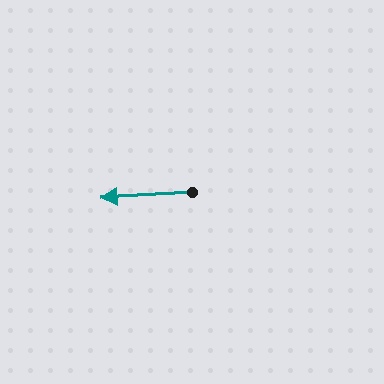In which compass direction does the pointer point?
West.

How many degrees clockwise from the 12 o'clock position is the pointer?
Approximately 267 degrees.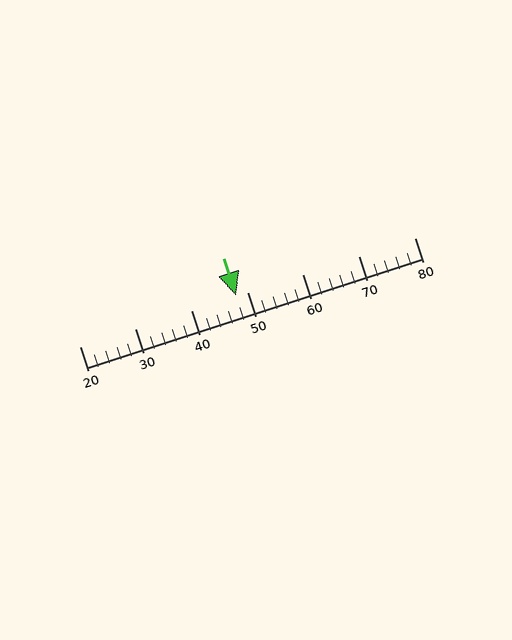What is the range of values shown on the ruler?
The ruler shows values from 20 to 80.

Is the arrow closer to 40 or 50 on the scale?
The arrow is closer to 50.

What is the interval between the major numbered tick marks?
The major tick marks are spaced 10 units apart.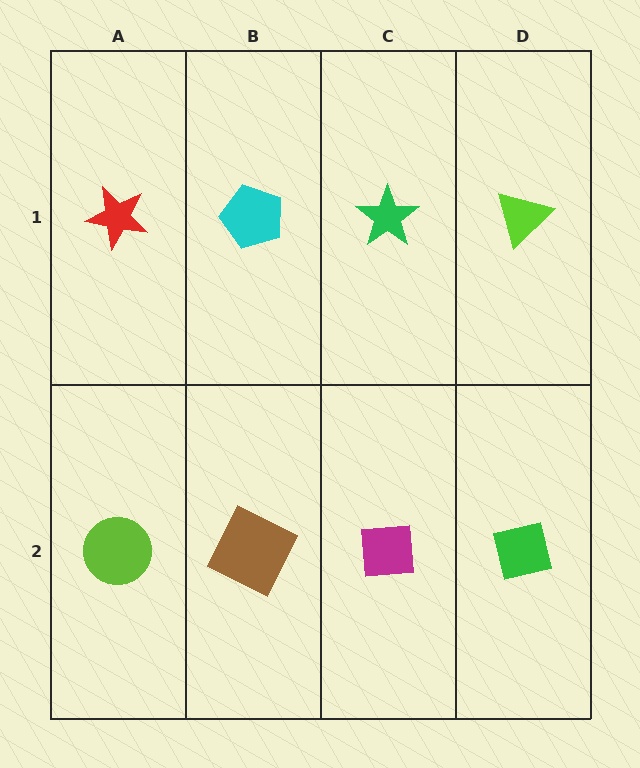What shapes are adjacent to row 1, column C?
A magenta square (row 2, column C), a cyan pentagon (row 1, column B), a lime triangle (row 1, column D).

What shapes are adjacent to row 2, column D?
A lime triangle (row 1, column D), a magenta square (row 2, column C).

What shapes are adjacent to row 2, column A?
A red star (row 1, column A), a brown square (row 2, column B).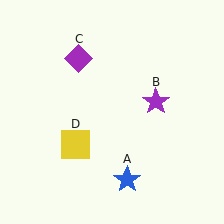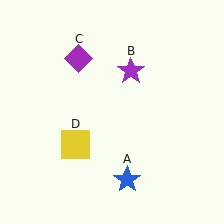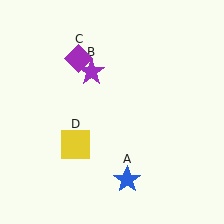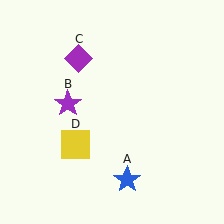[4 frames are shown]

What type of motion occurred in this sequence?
The purple star (object B) rotated counterclockwise around the center of the scene.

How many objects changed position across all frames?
1 object changed position: purple star (object B).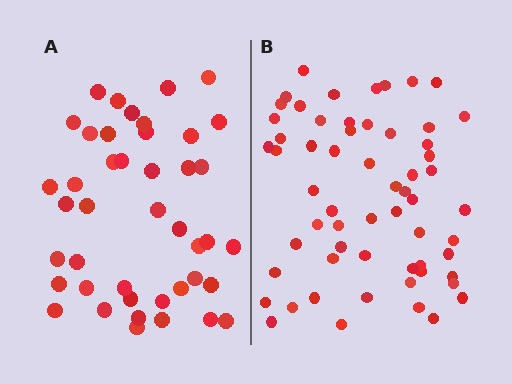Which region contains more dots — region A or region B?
Region B (the right region) has more dots.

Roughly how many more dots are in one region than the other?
Region B has approximately 15 more dots than region A.